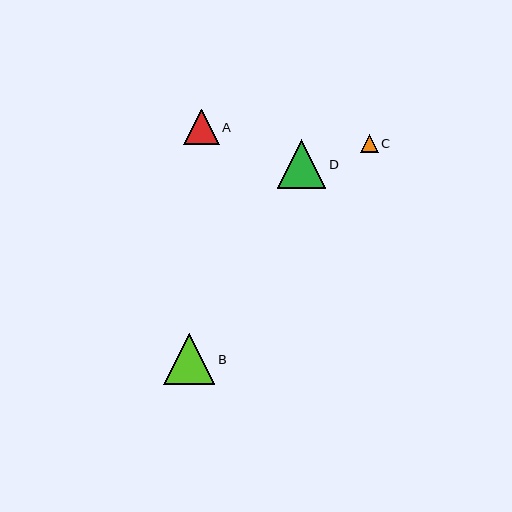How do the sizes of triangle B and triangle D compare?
Triangle B and triangle D are approximately the same size.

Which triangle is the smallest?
Triangle C is the smallest with a size of approximately 18 pixels.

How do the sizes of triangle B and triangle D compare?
Triangle B and triangle D are approximately the same size.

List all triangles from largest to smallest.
From largest to smallest: B, D, A, C.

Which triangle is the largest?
Triangle B is the largest with a size of approximately 51 pixels.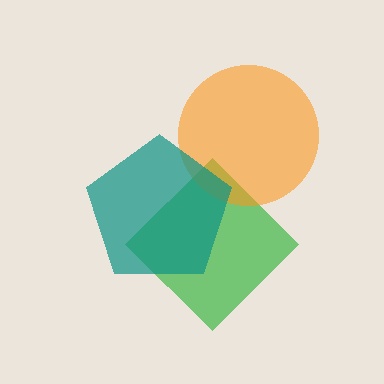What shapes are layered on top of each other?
The layered shapes are: a green diamond, an orange circle, a teal pentagon.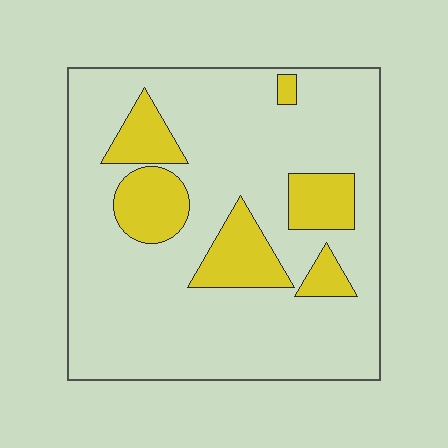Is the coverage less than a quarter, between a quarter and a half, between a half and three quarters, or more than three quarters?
Less than a quarter.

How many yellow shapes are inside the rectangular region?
6.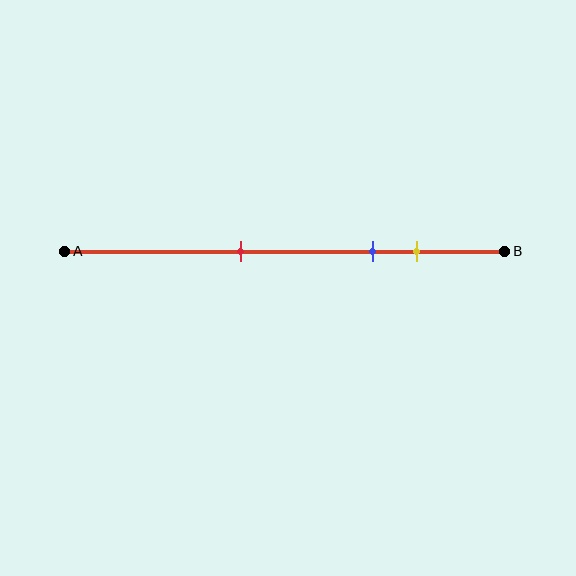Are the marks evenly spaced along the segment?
No, the marks are not evenly spaced.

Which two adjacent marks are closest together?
The blue and yellow marks are the closest adjacent pair.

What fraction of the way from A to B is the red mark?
The red mark is approximately 40% (0.4) of the way from A to B.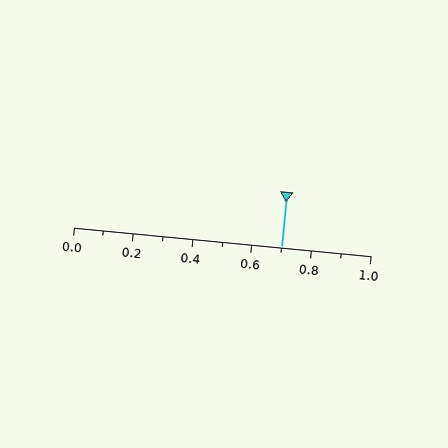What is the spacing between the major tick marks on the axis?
The major ticks are spaced 0.2 apart.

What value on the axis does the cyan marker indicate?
The marker indicates approximately 0.7.